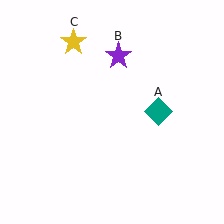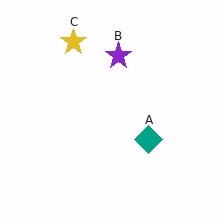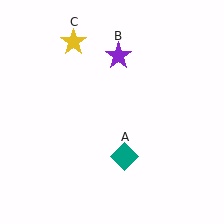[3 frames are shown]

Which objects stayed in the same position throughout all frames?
Purple star (object B) and yellow star (object C) remained stationary.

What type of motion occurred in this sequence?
The teal diamond (object A) rotated clockwise around the center of the scene.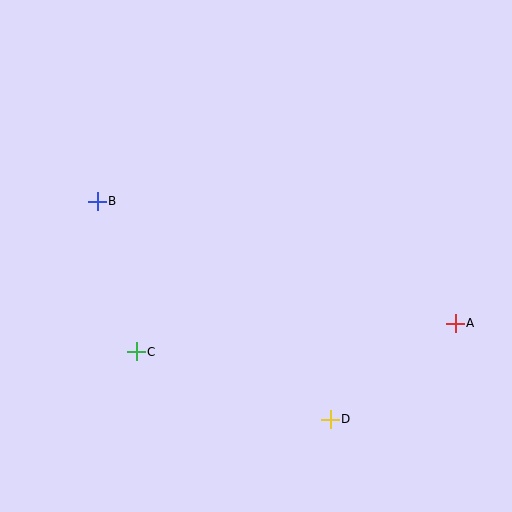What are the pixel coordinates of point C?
Point C is at (136, 352).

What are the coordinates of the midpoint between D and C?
The midpoint between D and C is at (233, 386).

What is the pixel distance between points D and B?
The distance between D and B is 319 pixels.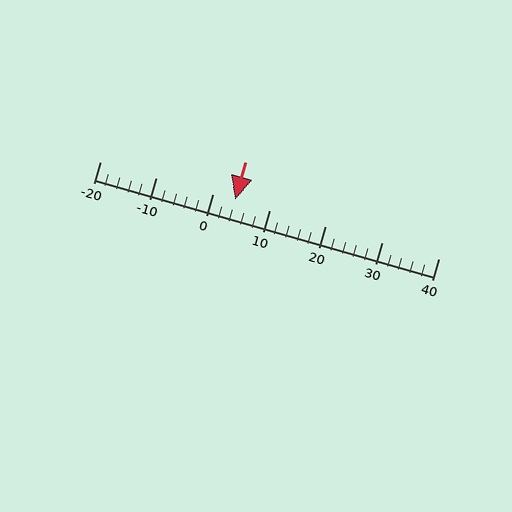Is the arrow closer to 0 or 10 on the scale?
The arrow is closer to 0.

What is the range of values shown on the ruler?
The ruler shows values from -20 to 40.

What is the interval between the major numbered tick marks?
The major tick marks are spaced 10 units apart.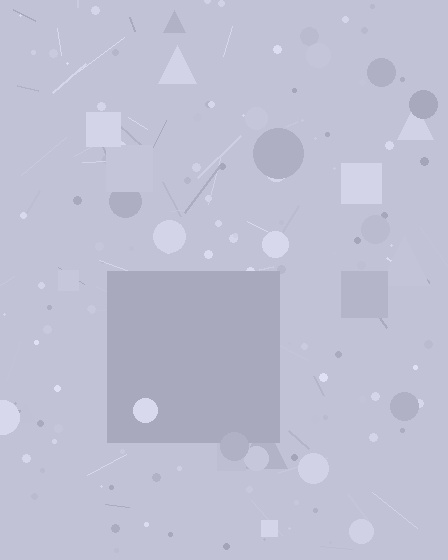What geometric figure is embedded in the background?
A square is embedded in the background.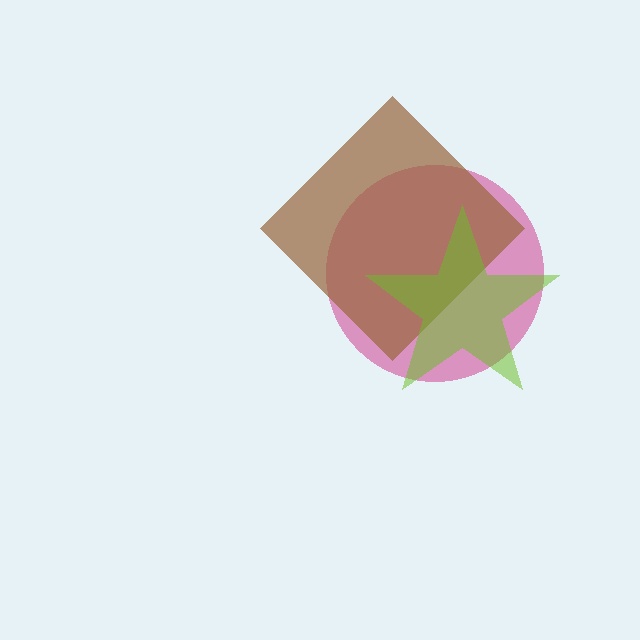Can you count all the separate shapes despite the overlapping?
Yes, there are 3 separate shapes.